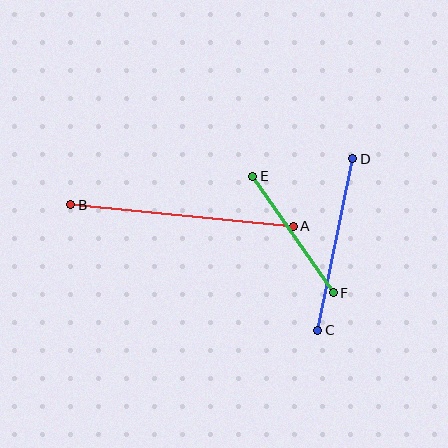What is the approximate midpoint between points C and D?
The midpoint is at approximately (335, 245) pixels.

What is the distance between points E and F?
The distance is approximately 141 pixels.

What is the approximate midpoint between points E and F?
The midpoint is at approximately (293, 235) pixels.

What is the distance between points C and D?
The distance is approximately 175 pixels.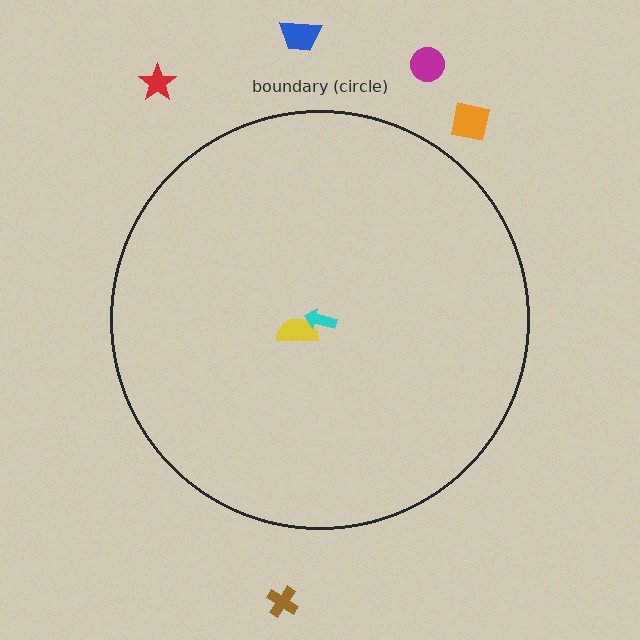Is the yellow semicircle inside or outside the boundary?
Inside.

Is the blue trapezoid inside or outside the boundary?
Outside.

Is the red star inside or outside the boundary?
Outside.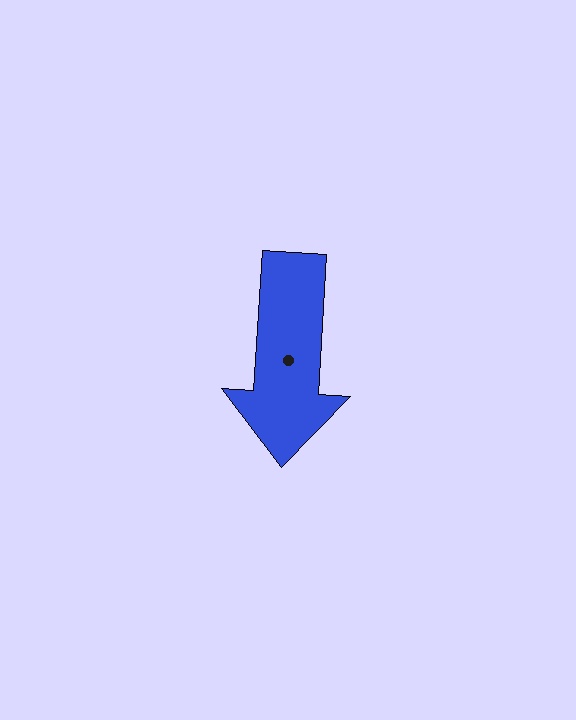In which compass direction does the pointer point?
South.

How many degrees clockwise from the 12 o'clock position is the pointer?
Approximately 184 degrees.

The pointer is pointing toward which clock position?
Roughly 6 o'clock.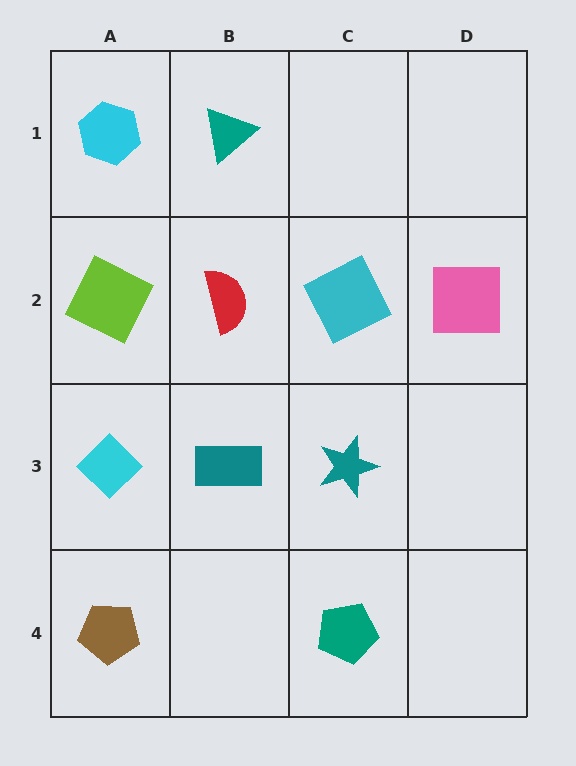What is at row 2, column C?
A cyan square.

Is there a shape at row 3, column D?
No, that cell is empty.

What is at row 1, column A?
A cyan hexagon.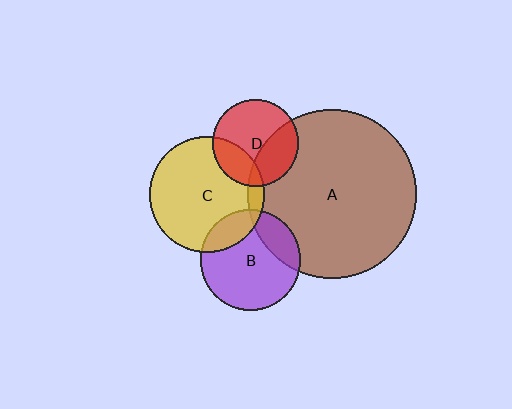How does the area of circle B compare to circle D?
Approximately 1.3 times.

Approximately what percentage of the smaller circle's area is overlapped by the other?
Approximately 25%.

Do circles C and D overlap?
Yes.